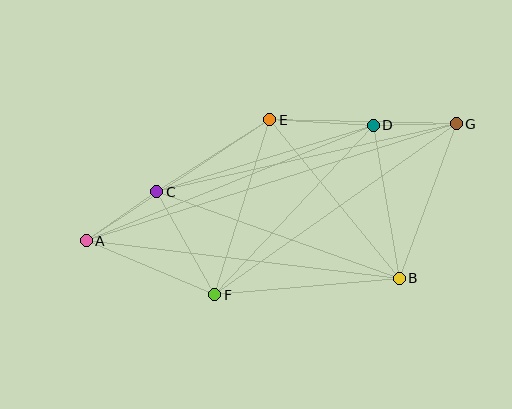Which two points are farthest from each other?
Points A and G are farthest from each other.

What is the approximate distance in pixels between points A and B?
The distance between A and B is approximately 315 pixels.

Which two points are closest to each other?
Points D and G are closest to each other.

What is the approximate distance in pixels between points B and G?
The distance between B and G is approximately 165 pixels.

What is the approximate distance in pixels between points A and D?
The distance between A and D is approximately 310 pixels.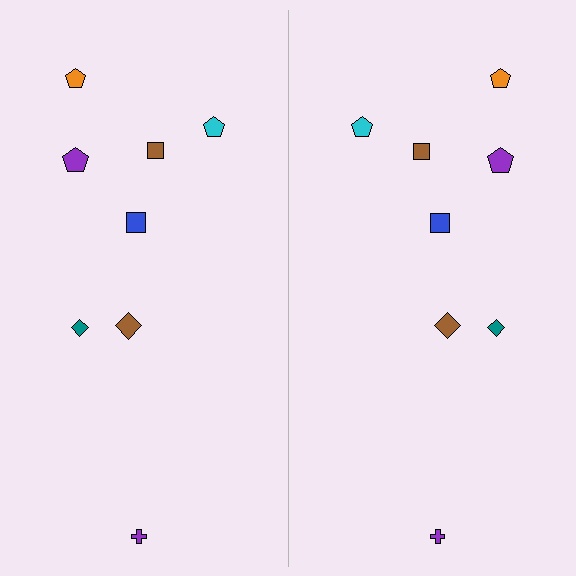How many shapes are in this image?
There are 16 shapes in this image.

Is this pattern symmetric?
Yes, this pattern has bilateral (reflection) symmetry.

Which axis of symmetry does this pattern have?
The pattern has a vertical axis of symmetry running through the center of the image.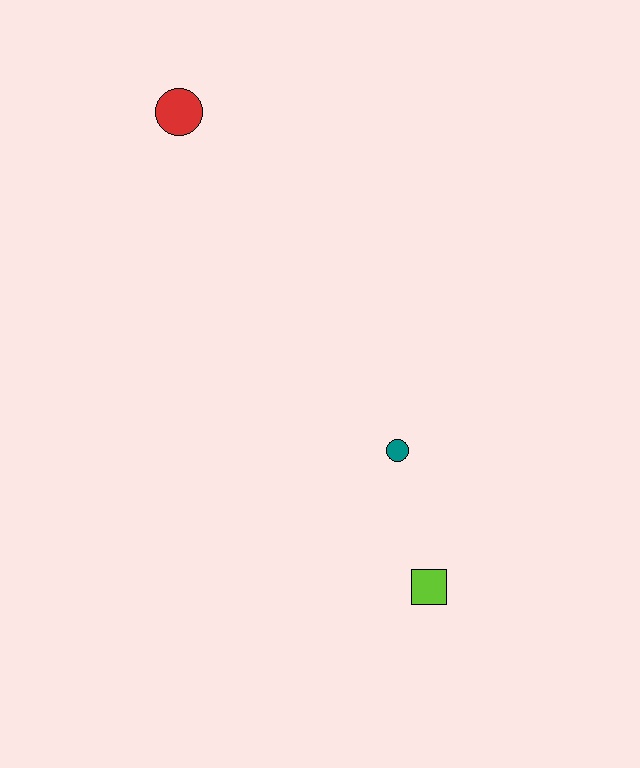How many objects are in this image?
There are 3 objects.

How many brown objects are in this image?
There are no brown objects.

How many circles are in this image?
There are 2 circles.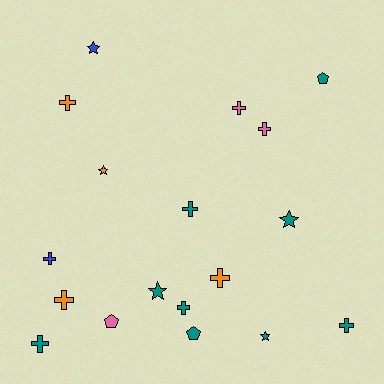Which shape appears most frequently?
Cross, with 10 objects.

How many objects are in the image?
There are 18 objects.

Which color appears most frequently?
Teal, with 9 objects.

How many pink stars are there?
There are no pink stars.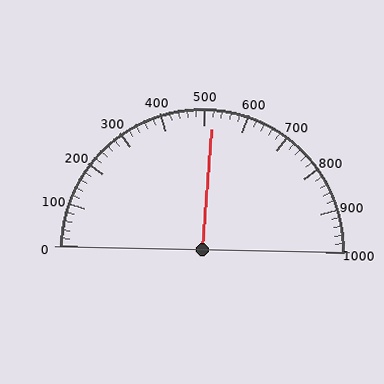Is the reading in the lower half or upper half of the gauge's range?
The reading is in the upper half of the range (0 to 1000).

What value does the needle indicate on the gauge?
The needle indicates approximately 520.